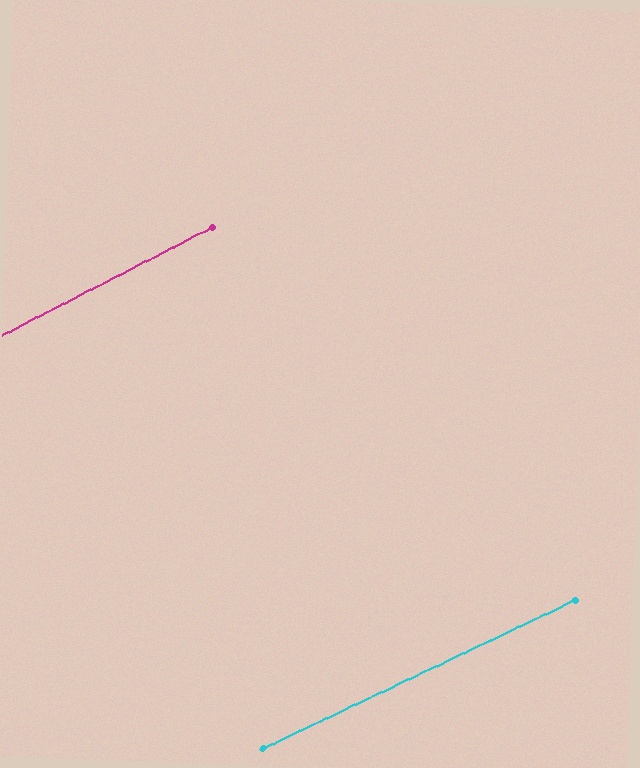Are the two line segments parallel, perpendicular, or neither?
Parallel — their directions differ by only 1.8°.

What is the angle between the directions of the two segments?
Approximately 2 degrees.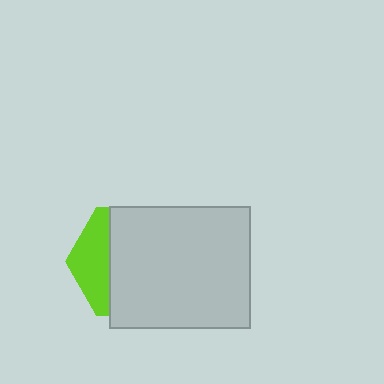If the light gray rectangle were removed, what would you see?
You would see the complete lime hexagon.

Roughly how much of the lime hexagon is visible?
A small part of it is visible (roughly 30%).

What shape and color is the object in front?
The object in front is a light gray rectangle.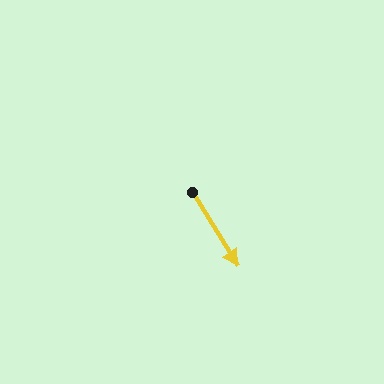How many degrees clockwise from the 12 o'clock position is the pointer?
Approximately 148 degrees.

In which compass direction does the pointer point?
Southeast.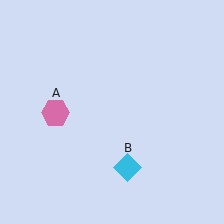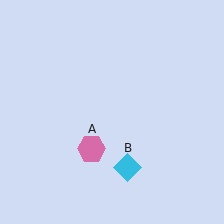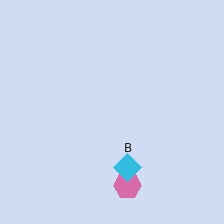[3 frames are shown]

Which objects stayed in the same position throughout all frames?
Cyan diamond (object B) remained stationary.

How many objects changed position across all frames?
1 object changed position: pink hexagon (object A).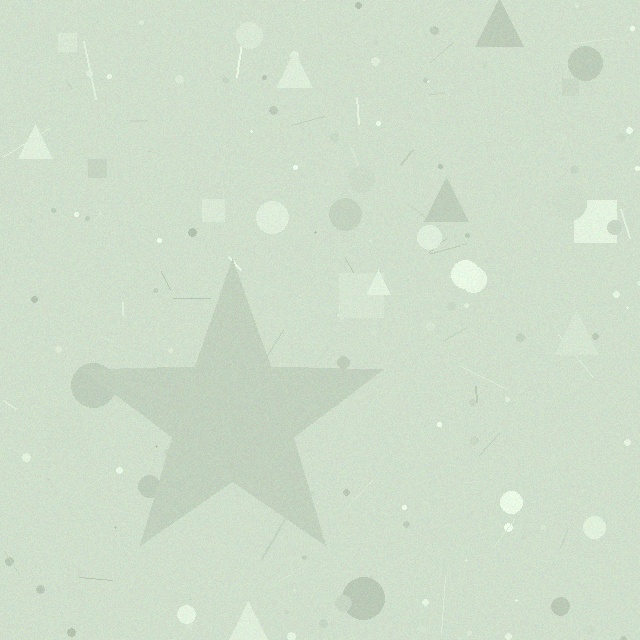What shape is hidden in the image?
A star is hidden in the image.